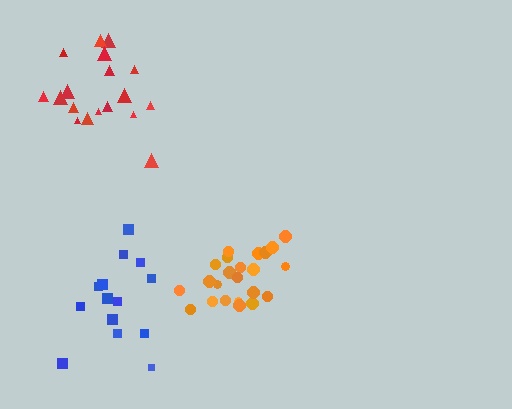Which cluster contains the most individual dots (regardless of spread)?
Orange (23).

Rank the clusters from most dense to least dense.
orange, red, blue.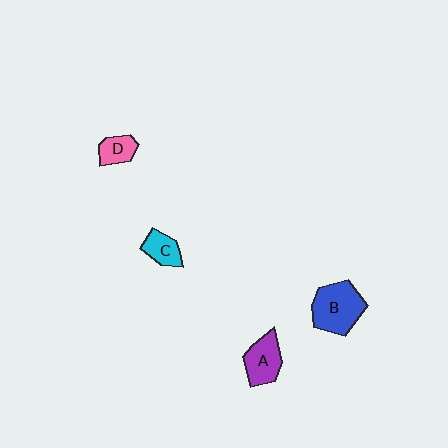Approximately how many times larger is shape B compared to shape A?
Approximately 1.5 times.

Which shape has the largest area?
Shape B (blue).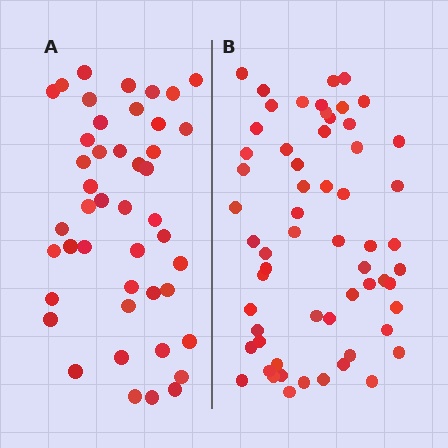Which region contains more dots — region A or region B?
Region B (the right region) has more dots.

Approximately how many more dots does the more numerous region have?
Region B has approximately 15 more dots than region A.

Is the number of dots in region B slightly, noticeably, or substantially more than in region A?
Region B has noticeably more, but not dramatically so. The ratio is roughly 1.3 to 1.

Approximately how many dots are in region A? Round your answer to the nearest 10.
About 40 dots. (The exact count is 45, which rounds to 40.)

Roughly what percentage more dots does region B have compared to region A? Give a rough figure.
About 35% more.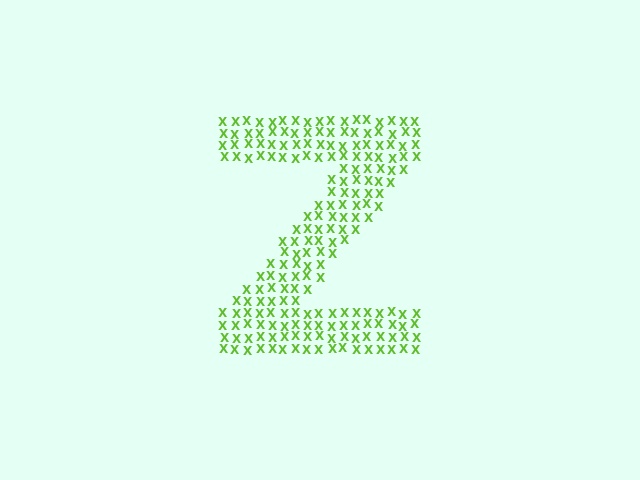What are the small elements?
The small elements are letter X's.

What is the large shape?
The large shape is the letter Z.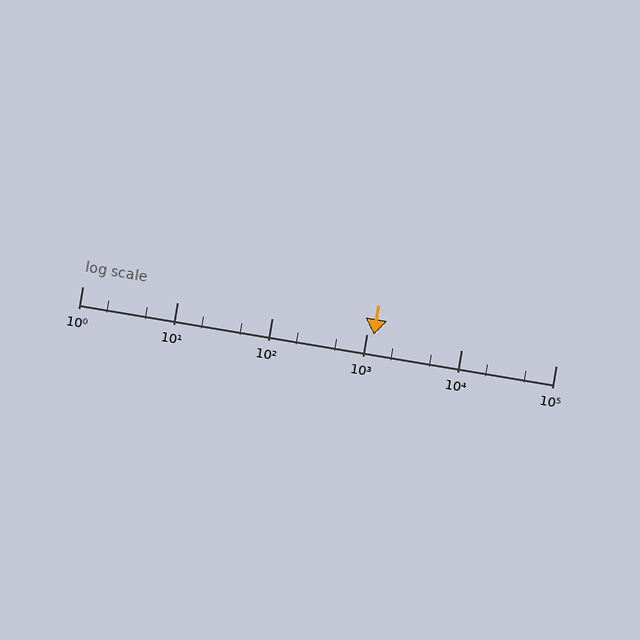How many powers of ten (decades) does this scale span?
The scale spans 5 decades, from 1 to 100000.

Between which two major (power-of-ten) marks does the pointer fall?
The pointer is between 1000 and 10000.